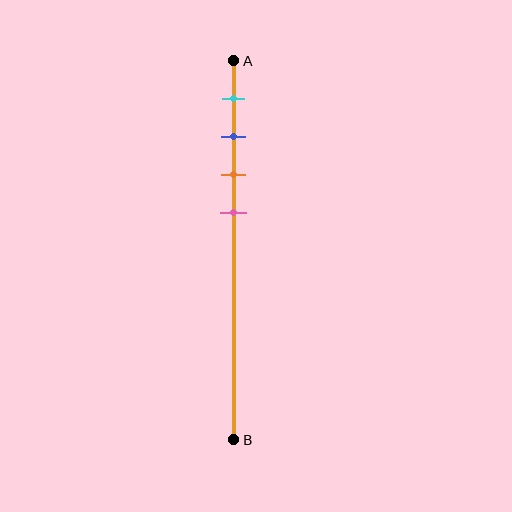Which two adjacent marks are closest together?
The blue and orange marks are the closest adjacent pair.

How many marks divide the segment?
There are 4 marks dividing the segment.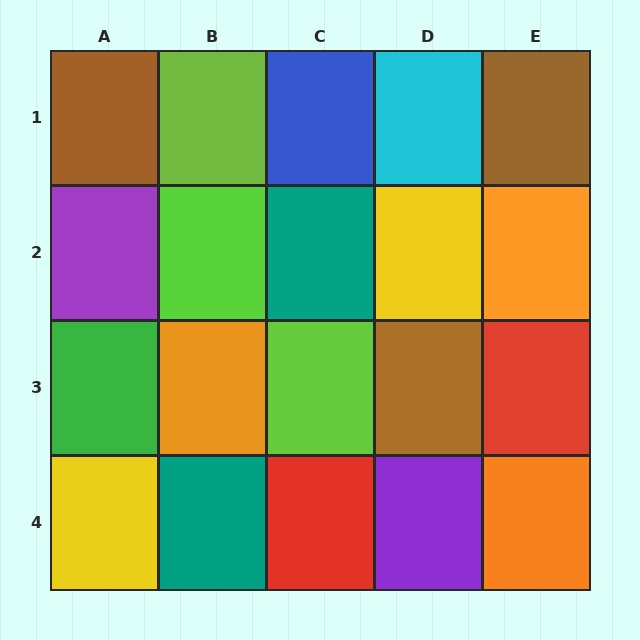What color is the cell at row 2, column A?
Purple.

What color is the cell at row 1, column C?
Blue.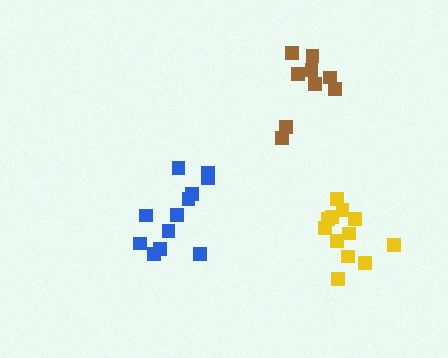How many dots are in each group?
Group 1: 9 dots, Group 2: 12 dots, Group 3: 12 dots (33 total).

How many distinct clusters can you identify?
There are 3 distinct clusters.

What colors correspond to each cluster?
The clusters are colored: brown, blue, yellow.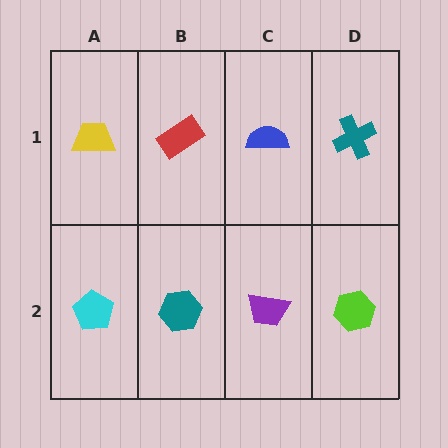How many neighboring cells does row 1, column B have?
3.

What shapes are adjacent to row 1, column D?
A lime hexagon (row 2, column D), a blue semicircle (row 1, column C).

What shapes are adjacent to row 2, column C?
A blue semicircle (row 1, column C), a teal hexagon (row 2, column B), a lime hexagon (row 2, column D).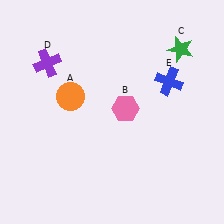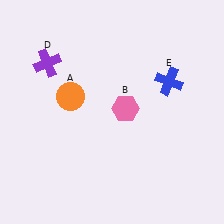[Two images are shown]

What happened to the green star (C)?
The green star (C) was removed in Image 2. It was in the top-right area of Image 1.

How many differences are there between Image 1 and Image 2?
There is 1 difference between the two images.